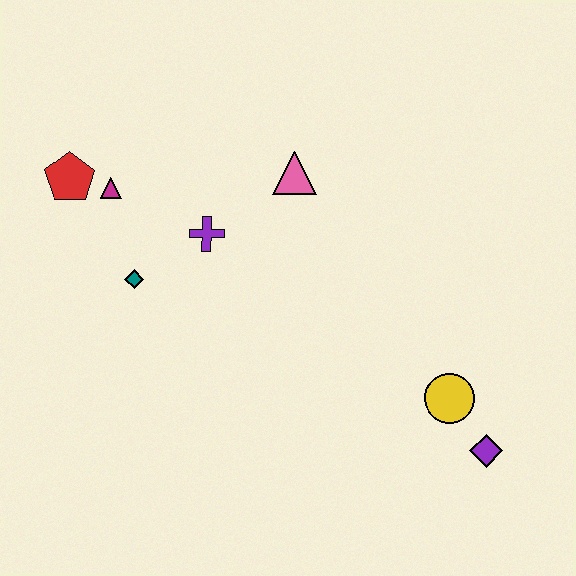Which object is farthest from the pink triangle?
The purple diamond is farthest from the pink triangle.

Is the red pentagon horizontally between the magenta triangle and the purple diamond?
No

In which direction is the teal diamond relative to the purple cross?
The teal diamond is to the left of the purple cross.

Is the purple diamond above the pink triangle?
No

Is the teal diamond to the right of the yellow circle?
No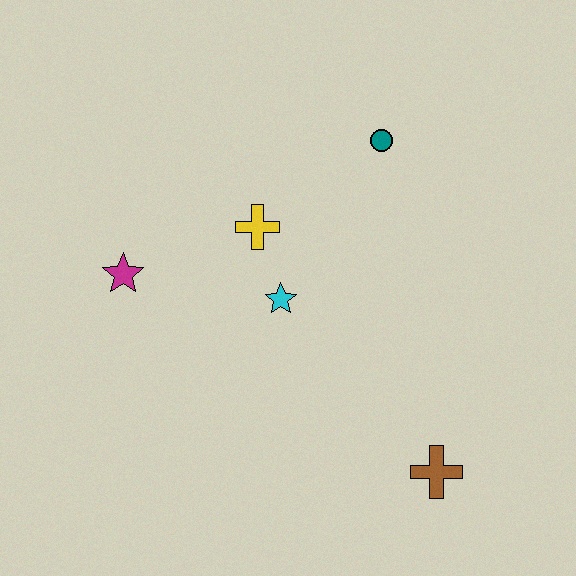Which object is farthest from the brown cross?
The magenta star is farthest from the brown cross.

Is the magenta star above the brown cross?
Yes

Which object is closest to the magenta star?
The yellow cross is closest to the magenta star.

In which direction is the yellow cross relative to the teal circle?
The yellow cross is to the left of the teal circle.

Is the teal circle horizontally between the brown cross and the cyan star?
Yes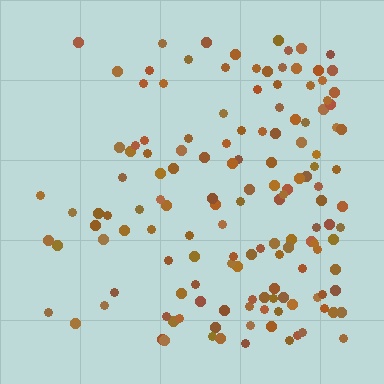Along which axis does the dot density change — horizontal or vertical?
Horizontal.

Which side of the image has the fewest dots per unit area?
The left.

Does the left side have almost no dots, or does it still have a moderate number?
Still a moderate number, just noticeably fewer than the right.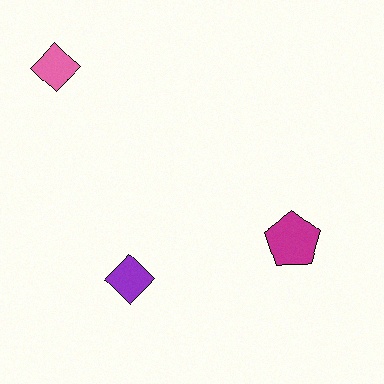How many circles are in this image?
There are no circles.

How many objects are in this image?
There are 3 objects.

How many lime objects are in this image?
There are no lime objects.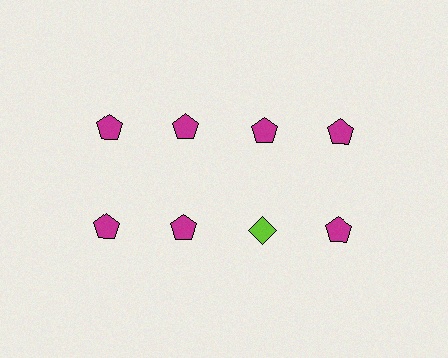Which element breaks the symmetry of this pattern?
The lime diamond in the second row, center column breaks the symmetry. All other shapes are magenta pentagons.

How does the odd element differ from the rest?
It differs in both color (lime instead of magenta) and shape (diamond instead of pentagon).